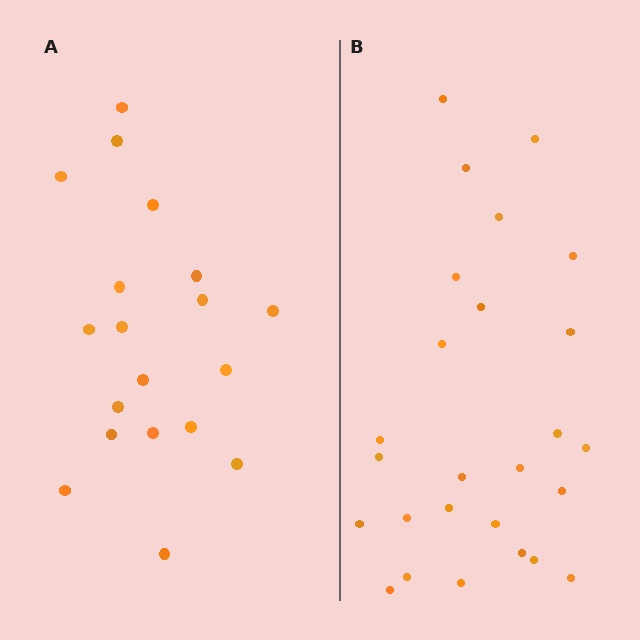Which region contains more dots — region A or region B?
Region B (the right region) has more dots.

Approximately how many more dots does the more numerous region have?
Region B has roughly 8 or so more dots than region A.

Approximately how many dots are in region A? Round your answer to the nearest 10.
About 20 dots. (The exact count is 19, which rounds to 20.)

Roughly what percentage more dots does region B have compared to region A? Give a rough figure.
About 35% more.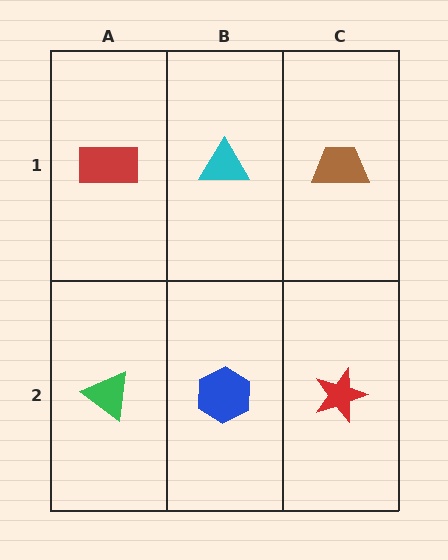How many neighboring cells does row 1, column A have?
2.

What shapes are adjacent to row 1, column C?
A red star (row 2, column C), a cyan triangle (row 1, column B).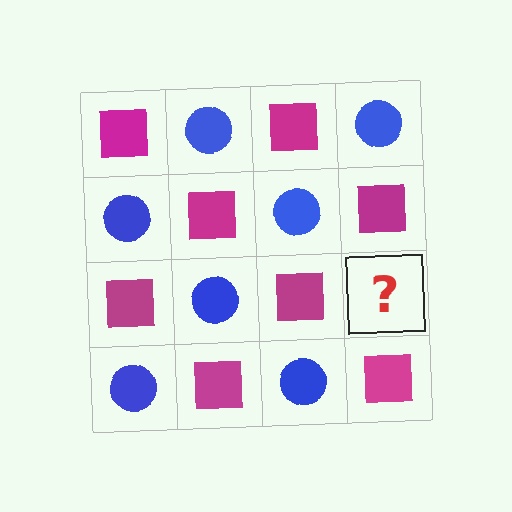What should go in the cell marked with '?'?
The missing cell should contain a blue circle.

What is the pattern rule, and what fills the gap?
The rule is that it alternates magenta square and blue circle in a checkerboard pattern. The gap should be filled with a blue circle.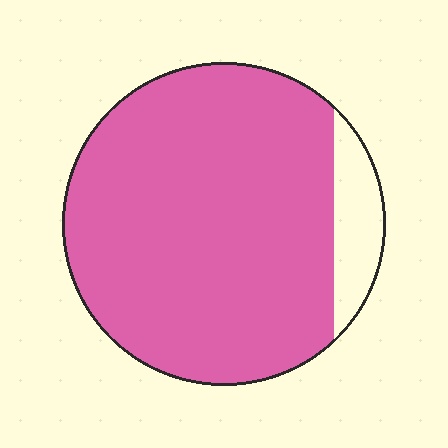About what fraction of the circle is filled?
About nine tenths (9/10).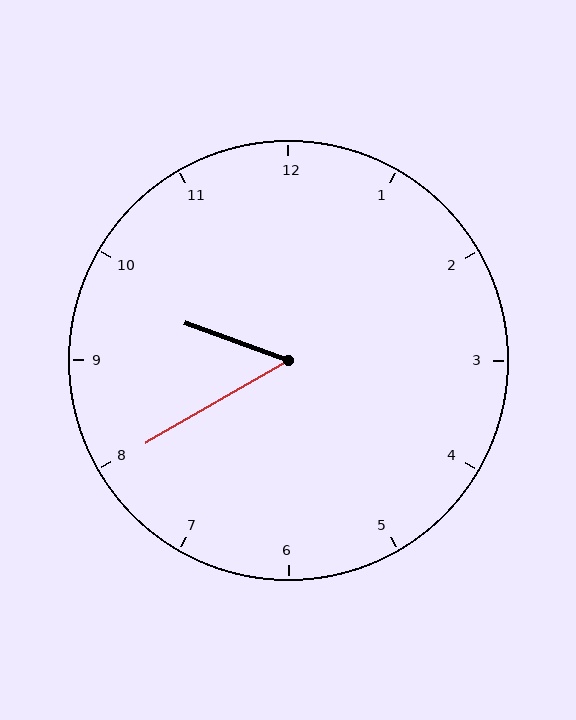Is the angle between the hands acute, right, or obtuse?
It is acute.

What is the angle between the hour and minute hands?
Approximately 50 degrees.